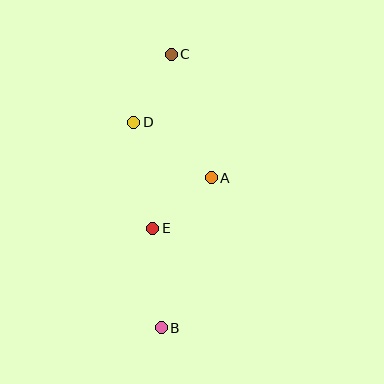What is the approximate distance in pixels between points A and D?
The distance between A and D is approximately 95 pixels.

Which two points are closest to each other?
Points A and E are closest to each other.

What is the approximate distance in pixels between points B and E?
The distance between B and E is approximately 100 pixels.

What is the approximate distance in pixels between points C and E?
The distance between C and E is approximately 175 pixels.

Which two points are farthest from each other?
Points B and C are farthest from each other.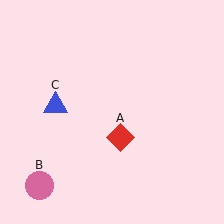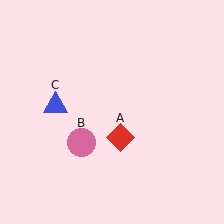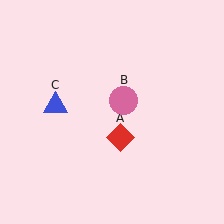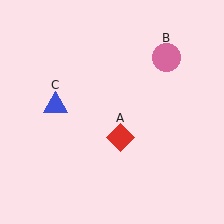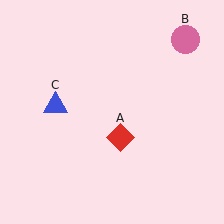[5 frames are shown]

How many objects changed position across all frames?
1 object changed position: pink circle (object B).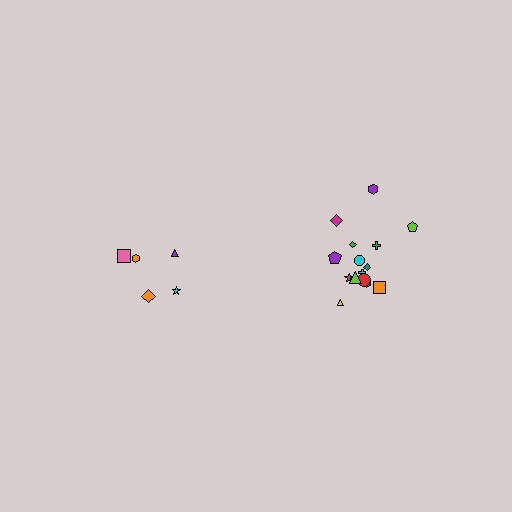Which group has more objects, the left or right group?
The right group.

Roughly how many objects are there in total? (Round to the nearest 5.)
Roughly 20 objects in total.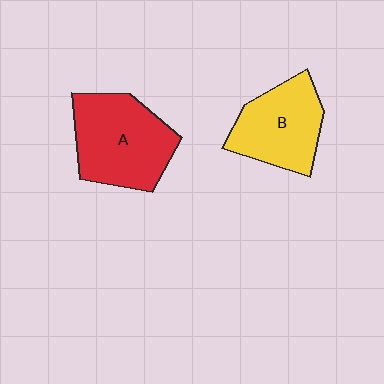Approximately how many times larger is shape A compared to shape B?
Approximately 1.2 times.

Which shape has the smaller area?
Shape B (yellow).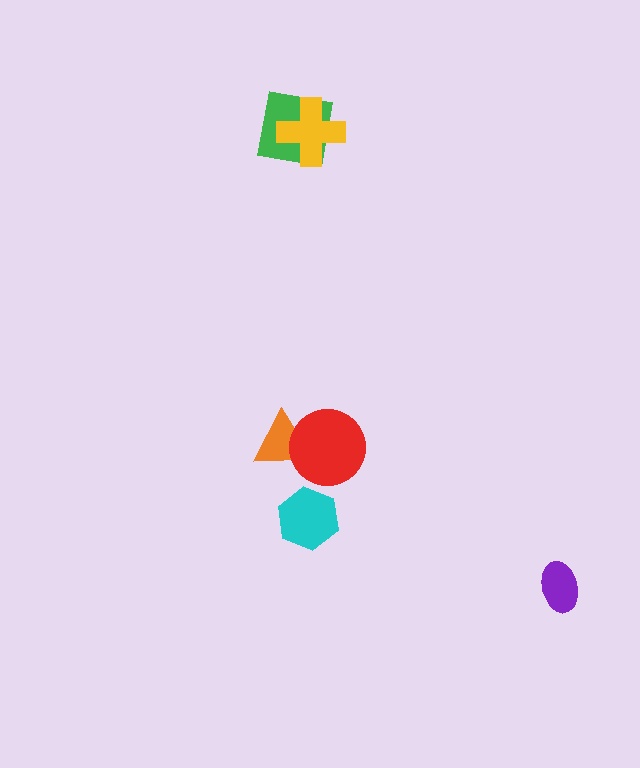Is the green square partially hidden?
Yes, it is partially covered by another shape.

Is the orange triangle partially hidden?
Yes, it is partially covered by another shape.